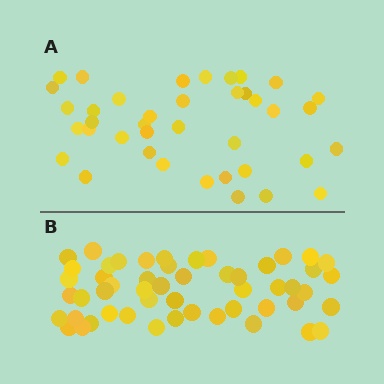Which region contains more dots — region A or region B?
Region B (the bottom region) has more dots.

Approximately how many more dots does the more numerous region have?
Region B has approximately 15 more dots than region A.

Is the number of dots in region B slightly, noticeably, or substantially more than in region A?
Region B has noticeably more, but not dramatically so. The ratio is roughly 1.3 to 1.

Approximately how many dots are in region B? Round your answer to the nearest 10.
About 50 dots. (The exact count is 52, which rounds to 50.)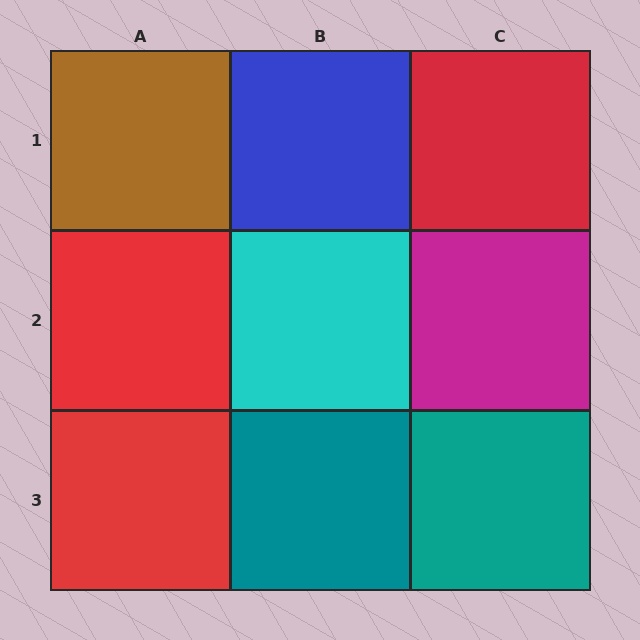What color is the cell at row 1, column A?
Brown.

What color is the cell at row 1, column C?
Red.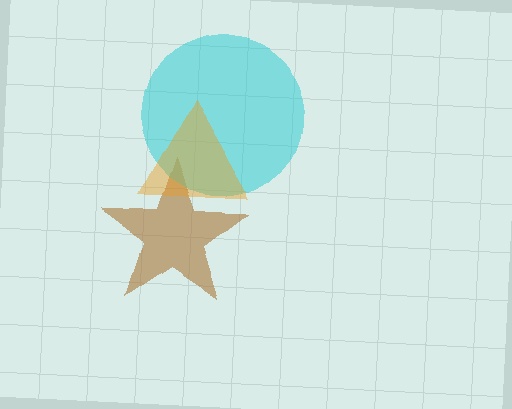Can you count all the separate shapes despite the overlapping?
Yes, there are 3 separate shapes.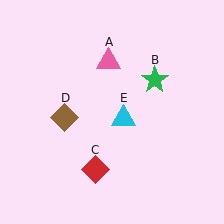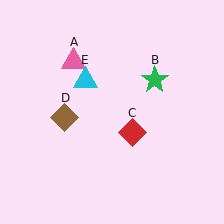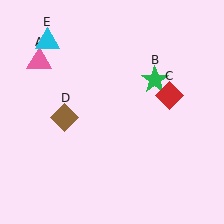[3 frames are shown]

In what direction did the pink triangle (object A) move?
The pink triangle (object A) moved left.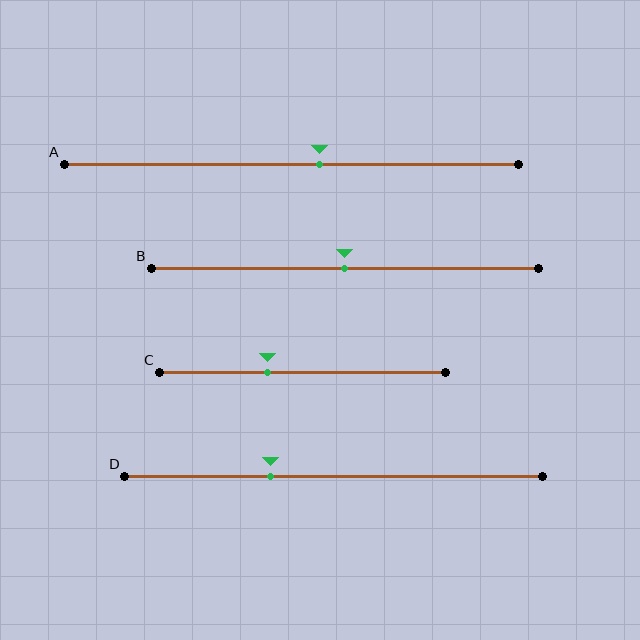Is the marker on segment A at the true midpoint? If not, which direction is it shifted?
No, the marker on segment A is shifted to the right by about 6% of the segment length.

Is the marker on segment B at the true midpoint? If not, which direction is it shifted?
Yes, the marker on segment B is at the true midpoint.